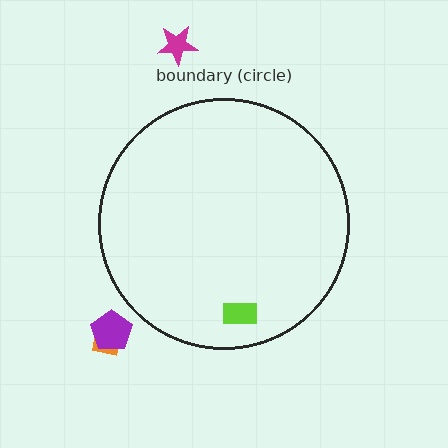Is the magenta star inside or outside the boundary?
Outside.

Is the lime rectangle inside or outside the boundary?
Inside.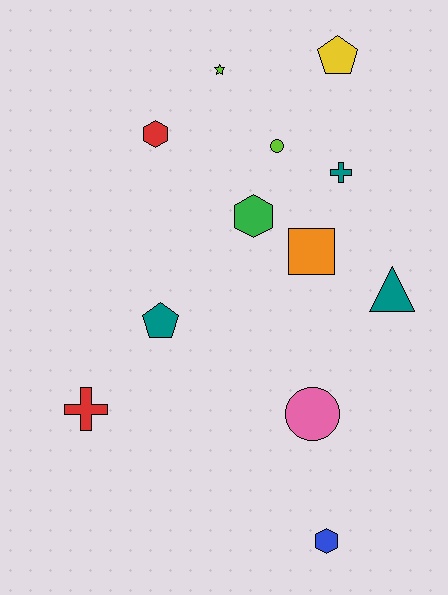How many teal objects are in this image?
There are 3 teal objects.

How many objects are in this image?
There are 12 objects.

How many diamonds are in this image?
There are no diamonds.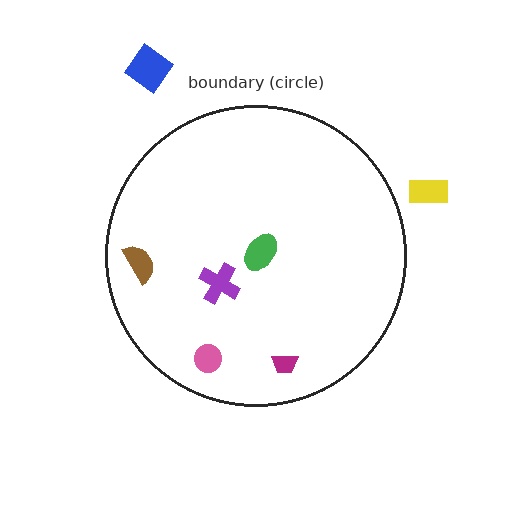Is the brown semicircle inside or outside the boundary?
Inside.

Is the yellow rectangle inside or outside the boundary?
Outside.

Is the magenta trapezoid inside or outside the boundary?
Inside.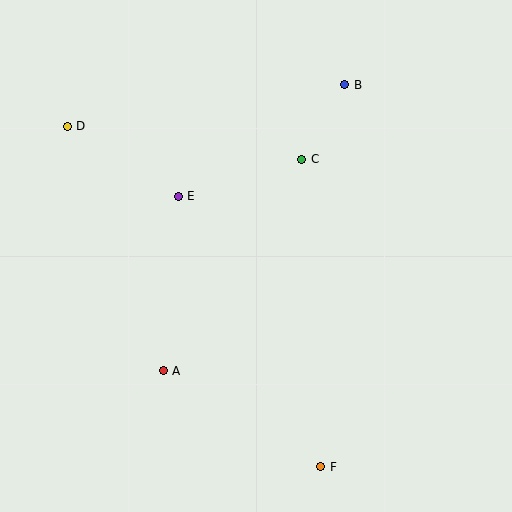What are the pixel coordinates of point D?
Point D is at (67, 126).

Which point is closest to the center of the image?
Point E at (178, 196) is closest to the center.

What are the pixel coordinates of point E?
Point E is at (178, 196).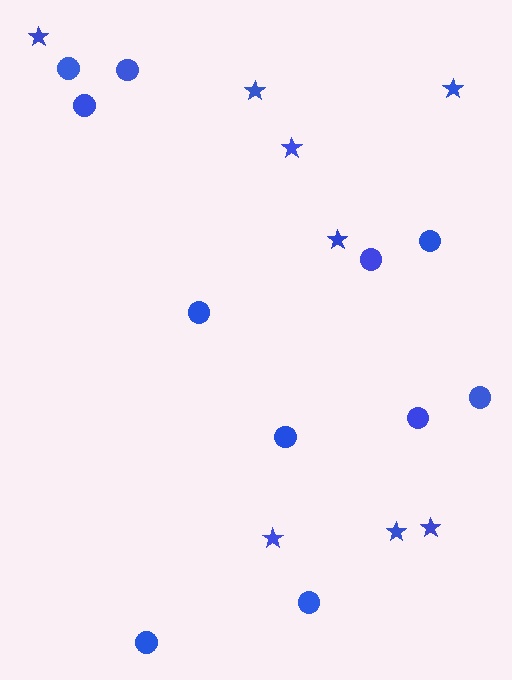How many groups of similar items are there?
There are 2 groups: one group of circles (11) and one group of stars (8).